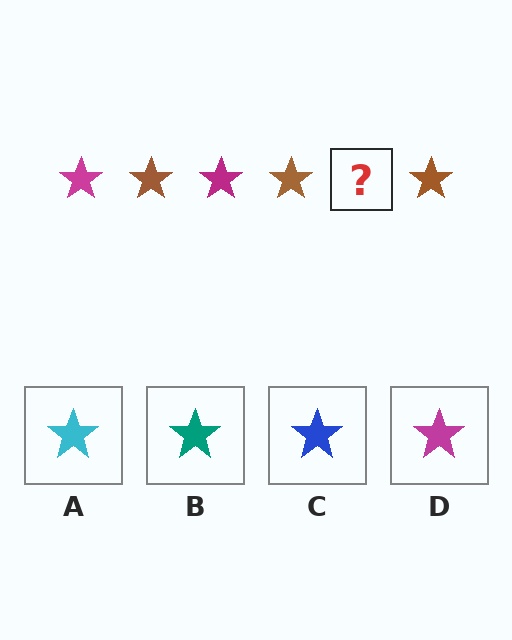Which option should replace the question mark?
Option D.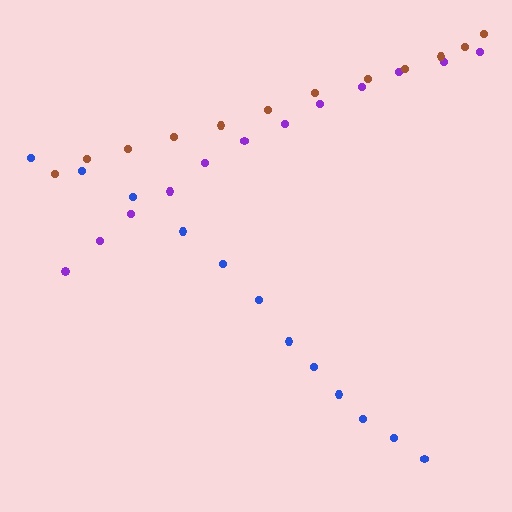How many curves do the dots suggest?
There are 3 distinct paths.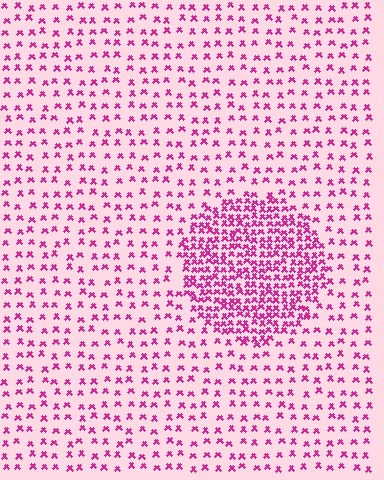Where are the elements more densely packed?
The elements are more densely packed inside the circle boundary.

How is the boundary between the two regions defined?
The boundary is defined by a change in element density (approximately 2.7x ratio). All elements are the same color, size, and shape.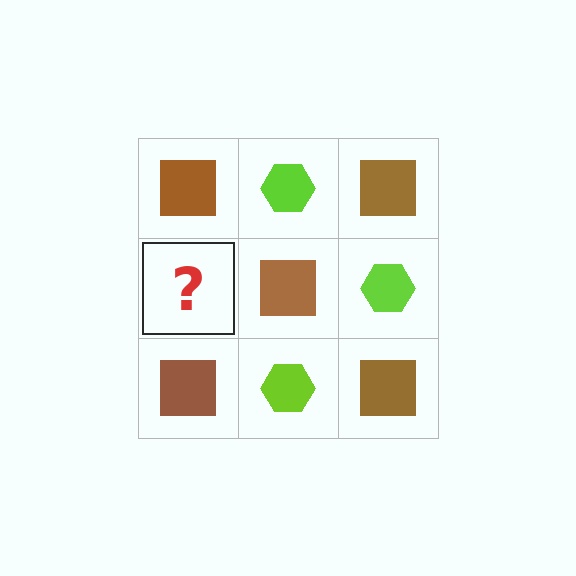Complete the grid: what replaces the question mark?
The question mark should be replaced with a lime hexagon.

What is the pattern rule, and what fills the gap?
The rule is that it alternates brown square and lime hexagon in a checkerboard pattern. The gap should be filled with a lime hexagon.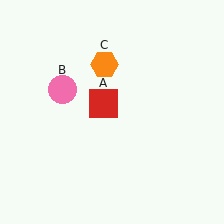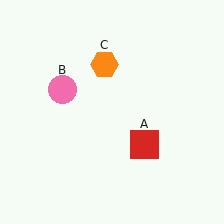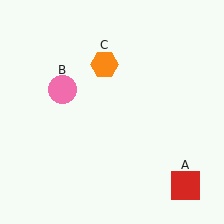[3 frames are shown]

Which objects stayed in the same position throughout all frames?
Pink circle (object B) and orange hexagon (object C) remained stationary.